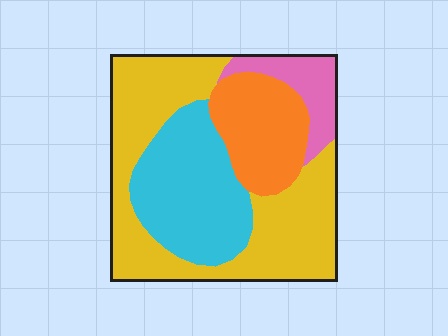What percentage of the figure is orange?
Orange takes up about one sixth (1/6) of the figure.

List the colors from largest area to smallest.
From largest to smallest: yellow, cyan, orange, pink.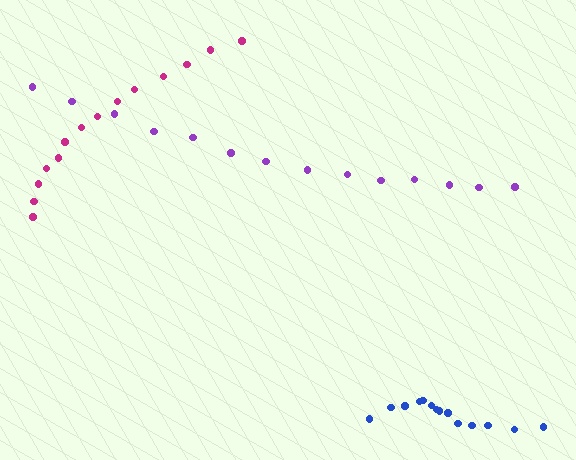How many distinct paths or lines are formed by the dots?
There are 3 distinct paths.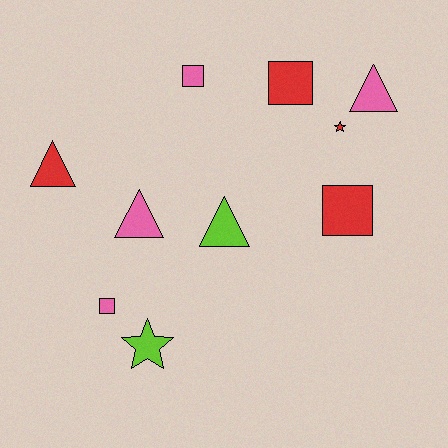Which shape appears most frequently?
Triangle, with 4 objects.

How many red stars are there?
There is 1 red star.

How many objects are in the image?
There are 10 objects.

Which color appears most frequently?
Red, with 4 objects.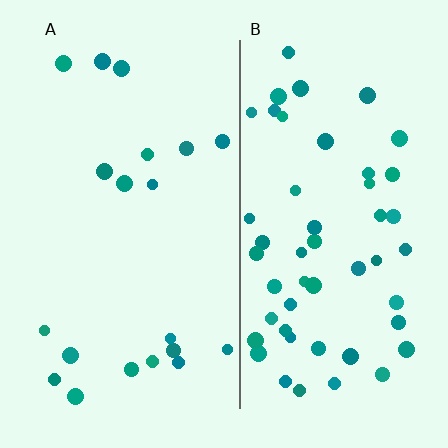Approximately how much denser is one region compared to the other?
Approximately 2.6× — region B over region A.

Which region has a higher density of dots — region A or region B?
B (the right).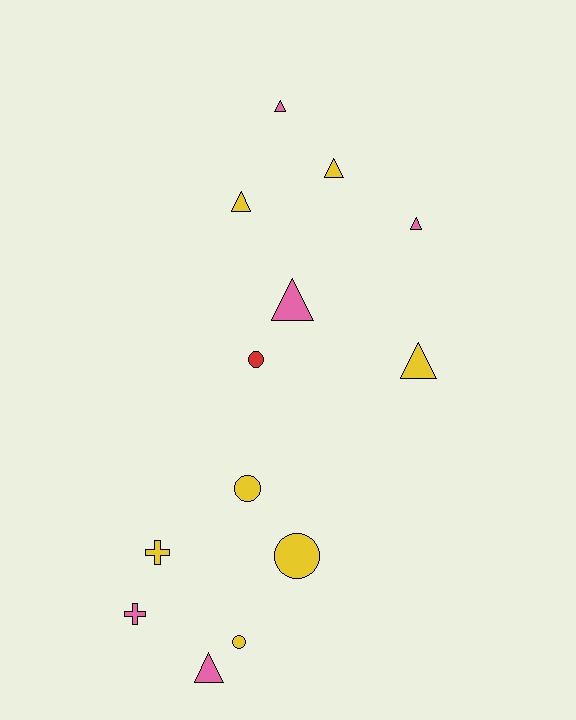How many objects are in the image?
There are 13 objects.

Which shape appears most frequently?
Triangle, with 7 objects.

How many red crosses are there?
There are no red crosses.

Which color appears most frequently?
Yellow, with 7 objects.